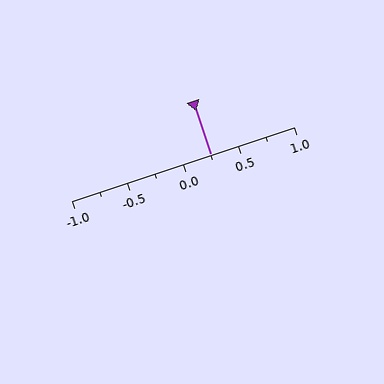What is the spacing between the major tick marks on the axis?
The major ticks are spaced 0.5 apart.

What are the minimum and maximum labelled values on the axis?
The axis runs from -1.0 to 1.0.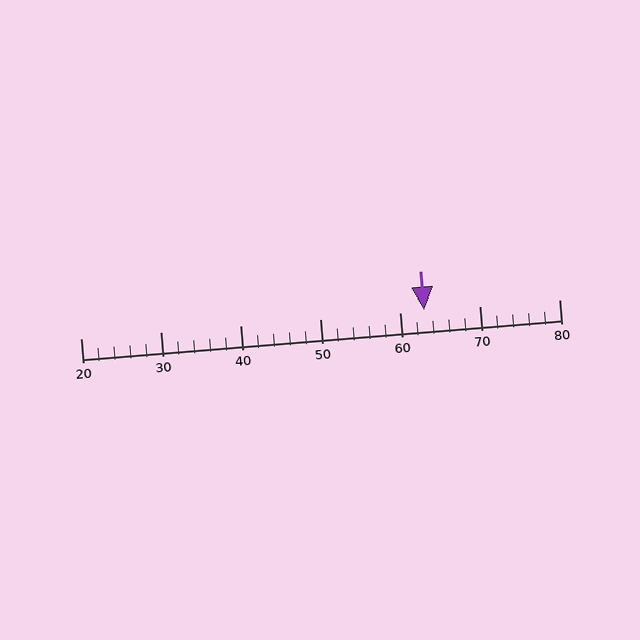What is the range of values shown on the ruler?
The ruler shows values from 20 to 80.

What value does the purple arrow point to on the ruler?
The purple arrow points to approximately 63.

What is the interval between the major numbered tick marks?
The major tick marks are spaced 10 units apart.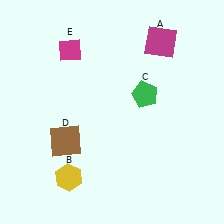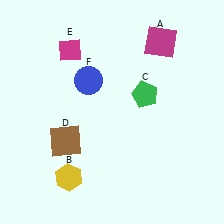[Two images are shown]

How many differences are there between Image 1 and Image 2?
There is 1 difference between the two images.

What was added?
A blue circle (F) was added in Image 2.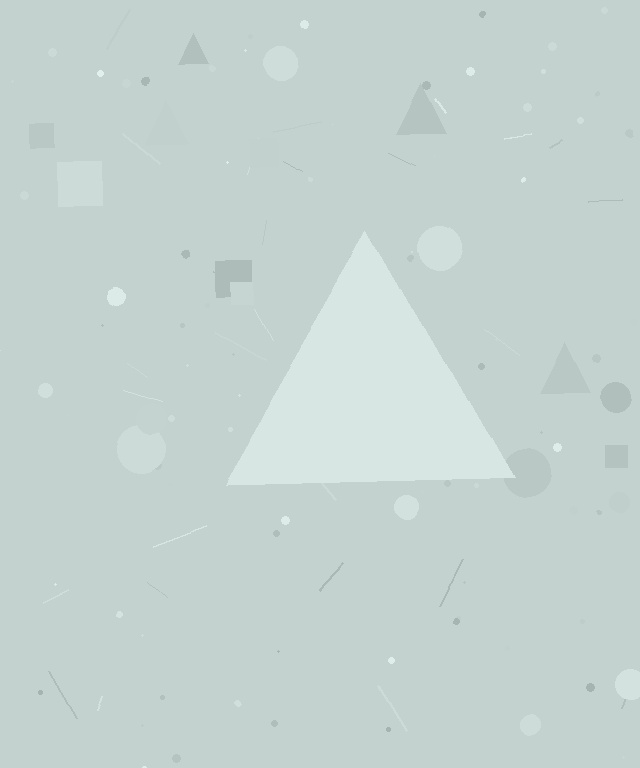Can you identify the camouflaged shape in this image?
The camouflaged shape is a triangle.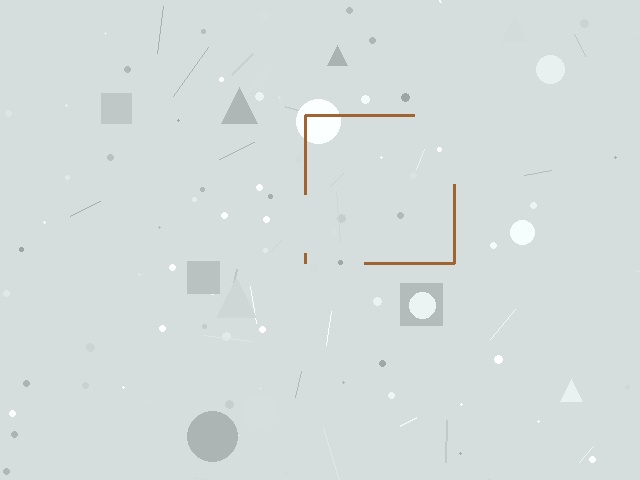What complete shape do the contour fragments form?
The contour fragments form a square.